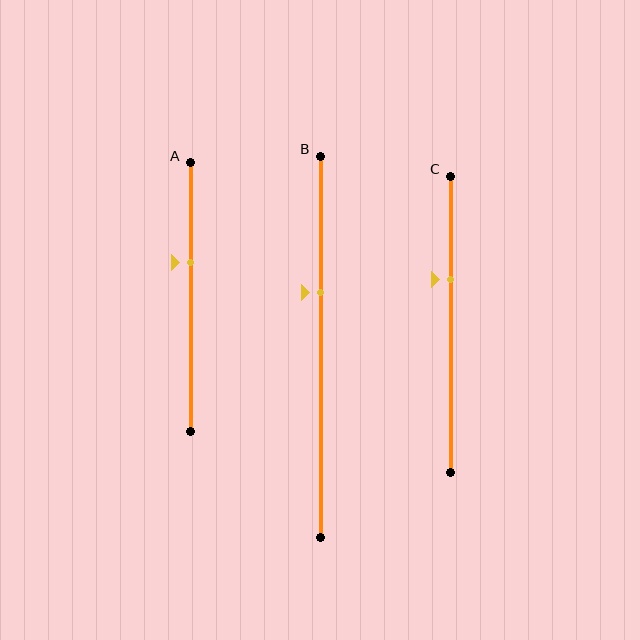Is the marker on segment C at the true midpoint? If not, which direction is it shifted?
No, the marker on segment C is shifted upward by about 15% of the segment length.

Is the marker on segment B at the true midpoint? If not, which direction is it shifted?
No, the marker on segment B is shifted upward by about 14% of the segment length.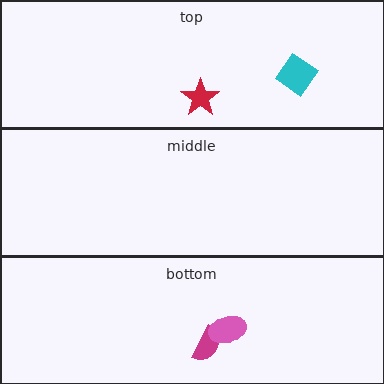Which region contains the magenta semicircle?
The bottom region.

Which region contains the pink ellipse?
The bottom region.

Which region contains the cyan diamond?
The top region.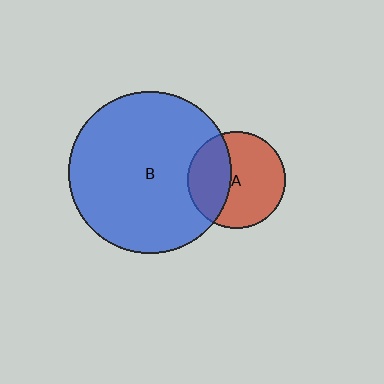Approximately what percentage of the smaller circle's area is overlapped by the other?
Approximately 40%.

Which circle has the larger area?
Circle B (blue).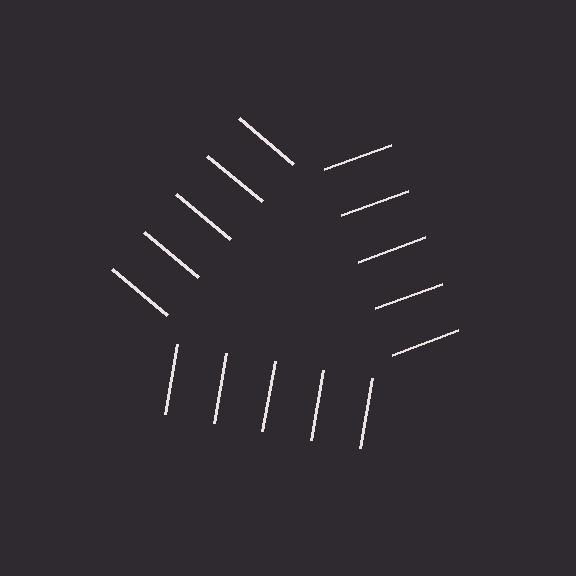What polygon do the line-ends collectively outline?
An illusory triangle — the line segments terminate on its edges but no continuous stroke is drawn.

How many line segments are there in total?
15 — 5 along each of the 3 edges.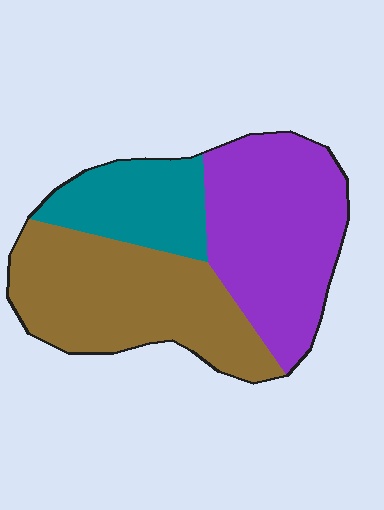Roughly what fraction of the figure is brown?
Brown takes up about two fifths (2/5) of the figure.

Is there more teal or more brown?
Brown.